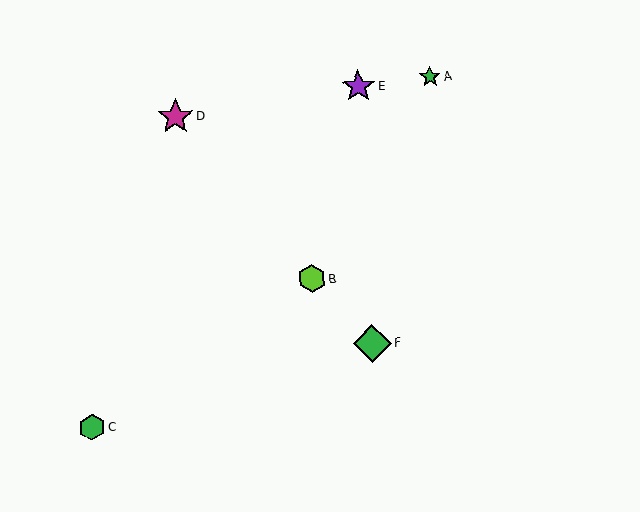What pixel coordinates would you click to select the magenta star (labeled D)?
Click at (176, 117) to select the magenta star D.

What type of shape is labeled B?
Shape B is a lime hexagon.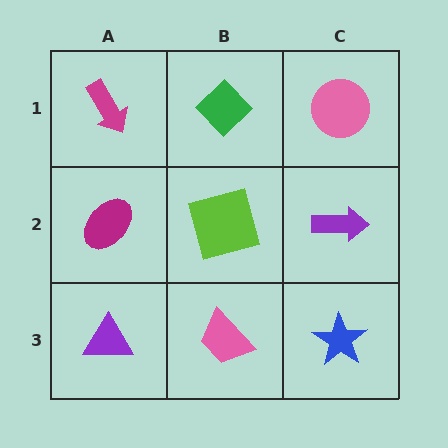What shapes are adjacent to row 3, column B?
A lime square (row 2, column B), a purple triangle (row 3, column A), a blue star (row 3, column C).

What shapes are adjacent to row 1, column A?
A magenta ellipse (row 2, column A), a green diamond (row 1, column B).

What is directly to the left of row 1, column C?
A green diamond.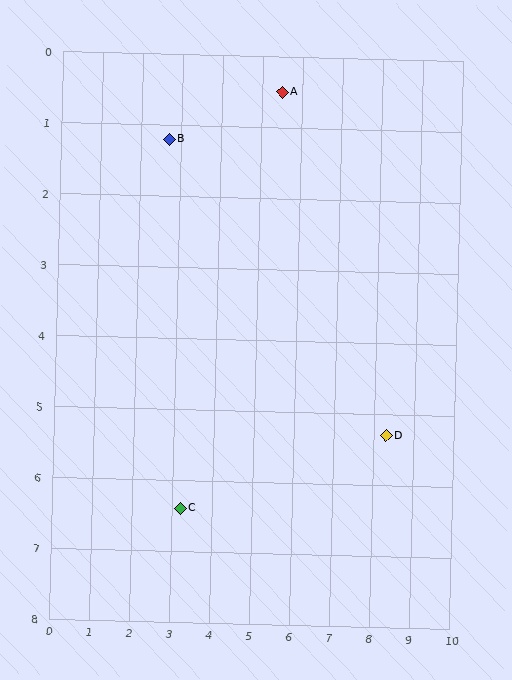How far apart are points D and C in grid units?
Points D and C are about 5.2 grid units apart.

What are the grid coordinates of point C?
Point C is at approximately (3.2, 6.4).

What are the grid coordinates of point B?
Point B is at approximately (2.7, 1.2).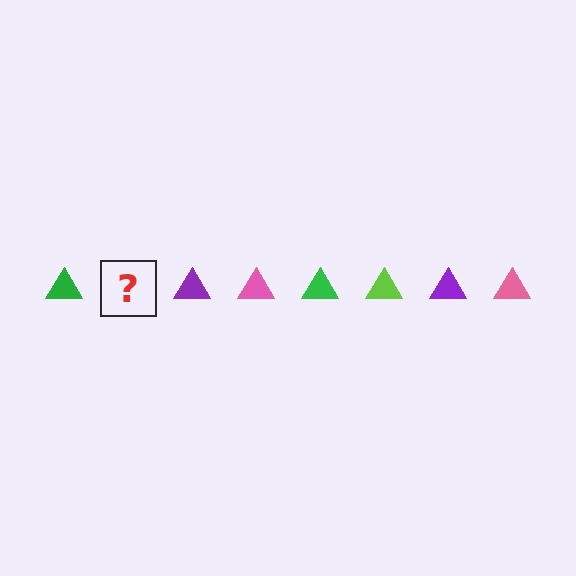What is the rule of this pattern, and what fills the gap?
The rule is that the pattern cycles through green, lime, purple, pink triangles. The gap should be filled with a lime triangle.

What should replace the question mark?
The question mark should be replaced with a lime triangle.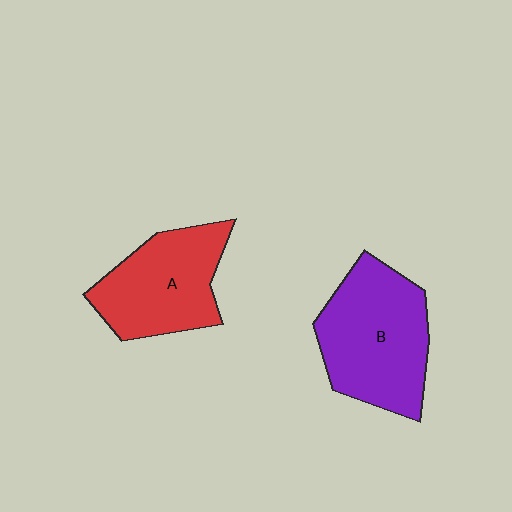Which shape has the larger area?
Shape B (purple).